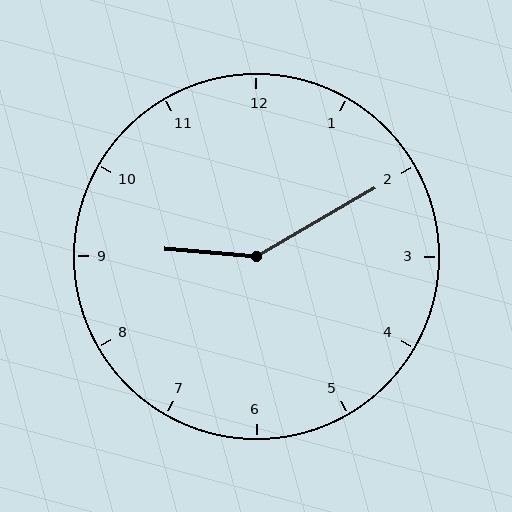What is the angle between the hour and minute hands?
Approximately 145 degrees.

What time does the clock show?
9:10.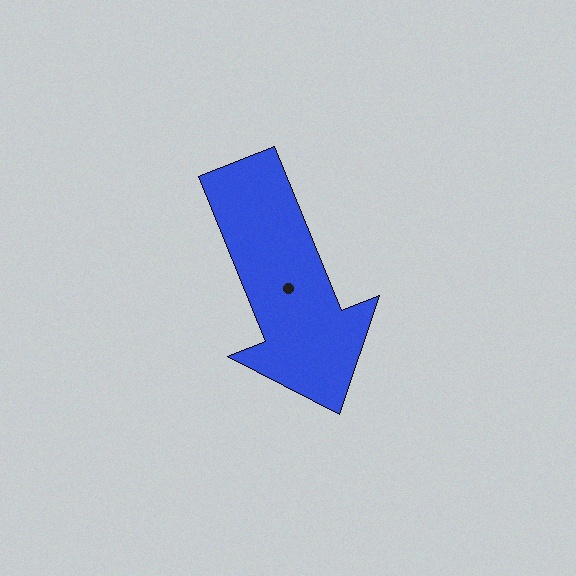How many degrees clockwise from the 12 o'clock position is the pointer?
Approximately 158 degrees.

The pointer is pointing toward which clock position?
Roughly 5 o'clock.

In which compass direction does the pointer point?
South.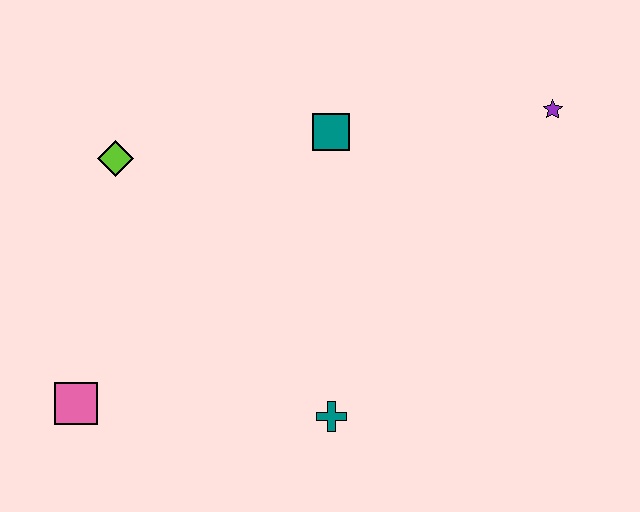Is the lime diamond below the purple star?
Yes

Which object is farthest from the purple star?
The pink square is farthest from the purple star.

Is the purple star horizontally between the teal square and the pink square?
No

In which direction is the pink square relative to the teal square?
The pink square is below the teal square.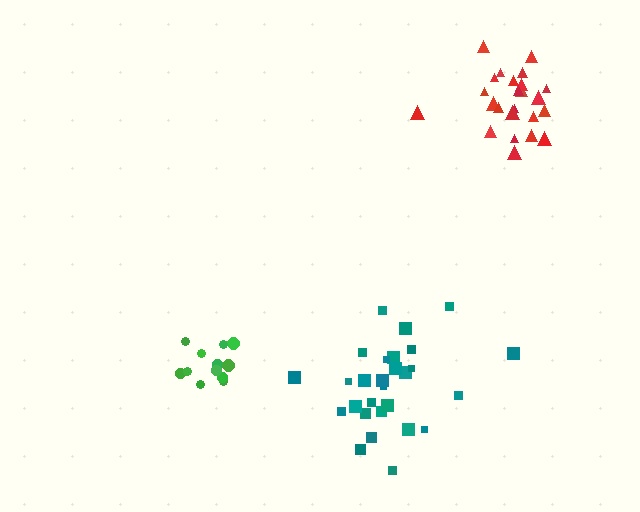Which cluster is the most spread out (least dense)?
Teal.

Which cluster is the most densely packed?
Green.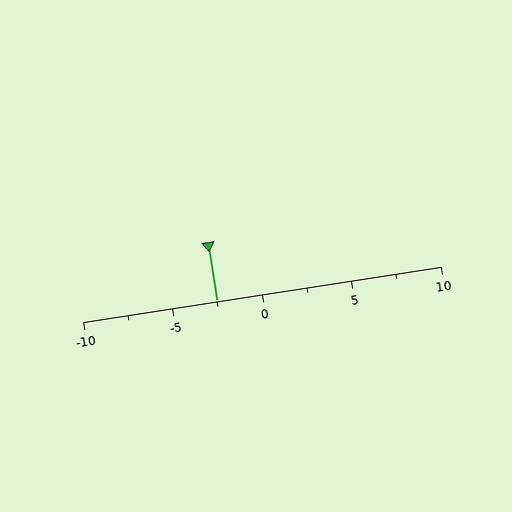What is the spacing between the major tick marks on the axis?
The major ticks are spaced 5 apart.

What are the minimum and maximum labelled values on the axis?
The axis runs from -10 to 10.